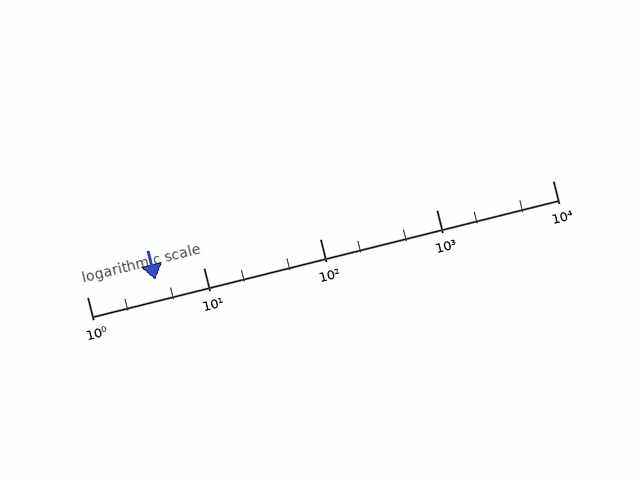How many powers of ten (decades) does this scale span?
The scale spans 4 decades, from 1 to 10000.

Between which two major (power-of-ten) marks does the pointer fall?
The pointer is between 1 and 10.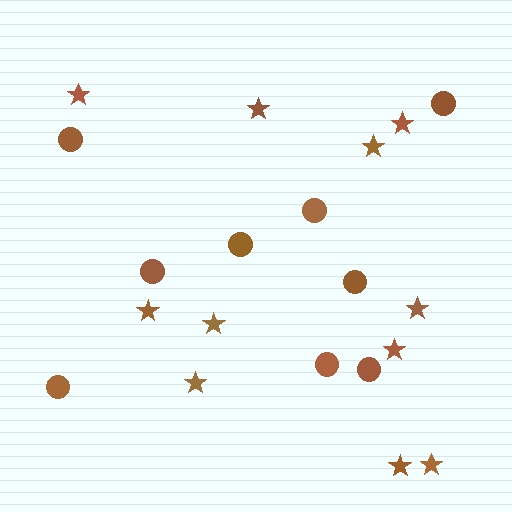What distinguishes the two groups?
There are 2 groups: one group of stars (11) and one group of circles (9).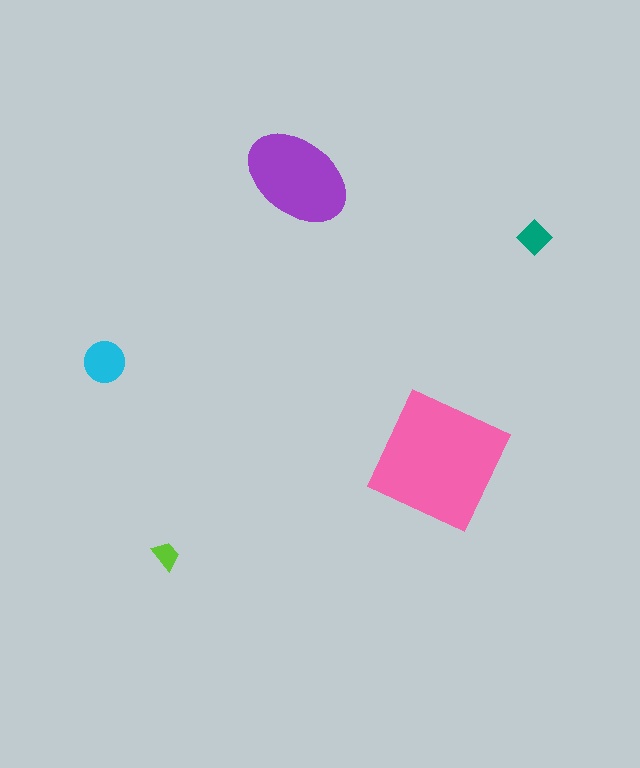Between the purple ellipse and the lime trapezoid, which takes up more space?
The purple ellipse.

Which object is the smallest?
The lime trapezoid.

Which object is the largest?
The pink square.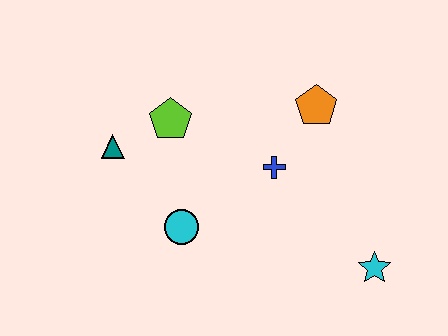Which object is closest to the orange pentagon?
The blue cross is closest to the orange pentagon.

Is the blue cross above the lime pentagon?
No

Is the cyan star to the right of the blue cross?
Yes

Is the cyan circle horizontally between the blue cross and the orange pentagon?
No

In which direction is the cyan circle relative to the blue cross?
The cyan circle is to the left of the blue cross.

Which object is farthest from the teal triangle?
The cyan star is farthest from the teal triangle.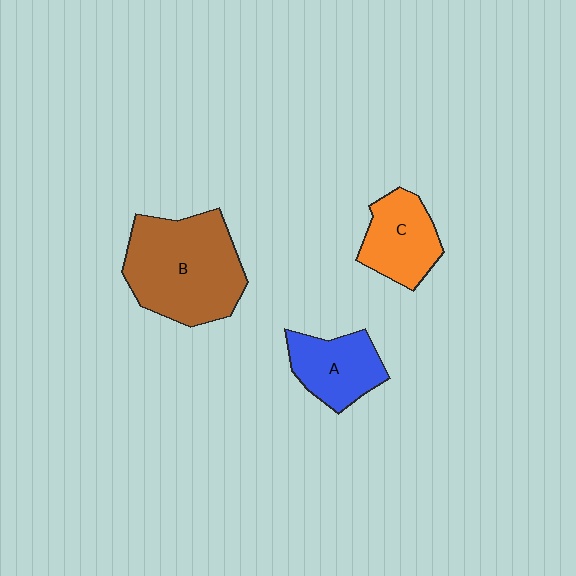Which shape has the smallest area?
Shape A (blue).